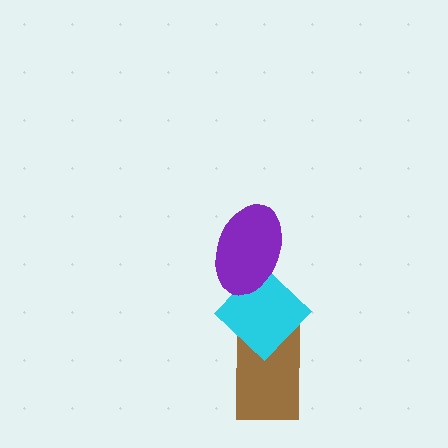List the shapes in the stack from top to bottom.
From top to bottom: the purple ellipse, the cyan diamond, the brown rectangle.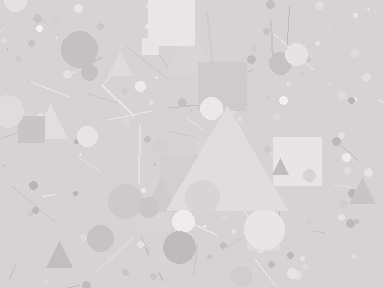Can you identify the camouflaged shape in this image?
The camouflaged shape is a triangle.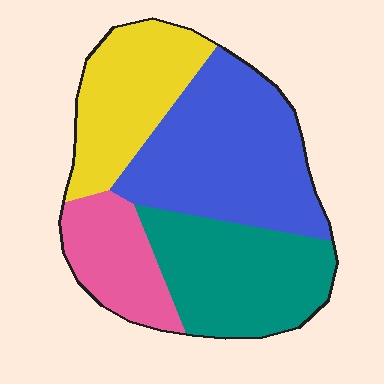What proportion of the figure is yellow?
Yellow takes up about one fifth (1/5) of the figure.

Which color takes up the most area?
Blue, at roughly 35%.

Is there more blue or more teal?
Blue.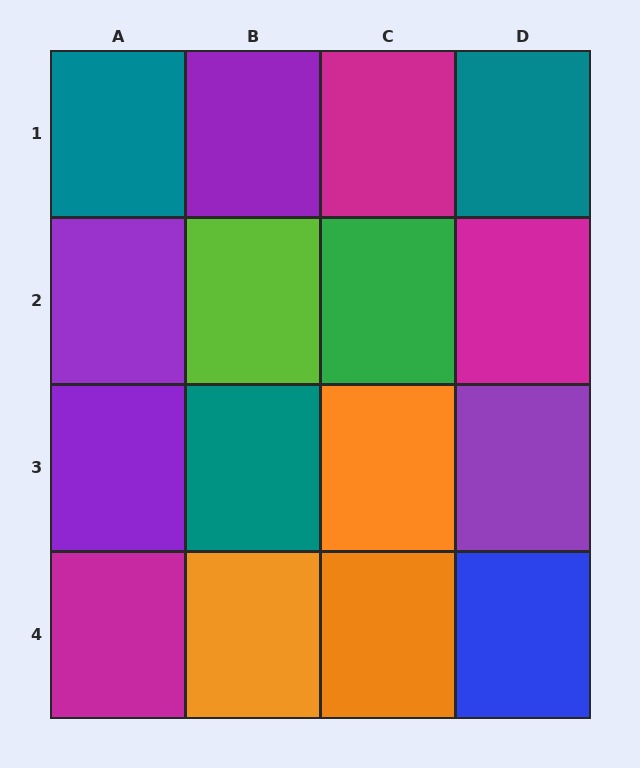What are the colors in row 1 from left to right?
Teal, purple, magenta, teal.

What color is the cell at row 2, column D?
Magenta.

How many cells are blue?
1 cell is blue.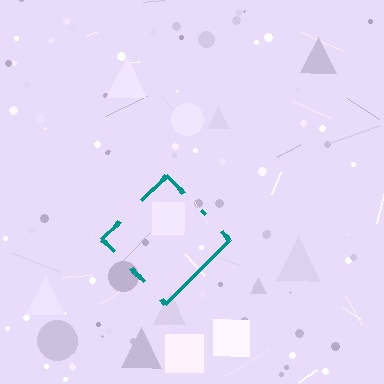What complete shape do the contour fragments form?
The contour fragments form a diamond.